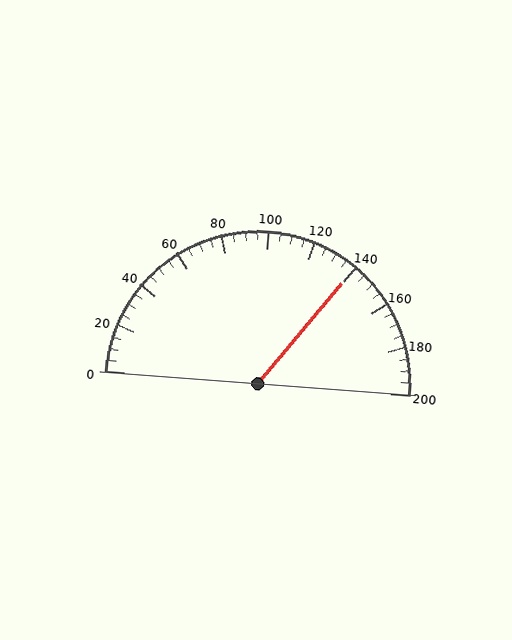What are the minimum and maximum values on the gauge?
The gauge ranges from 0 to 200.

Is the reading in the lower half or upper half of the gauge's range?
The reading is in the upper half of the range (0 to 200).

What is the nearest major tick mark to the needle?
The nearest major tick mark is 140.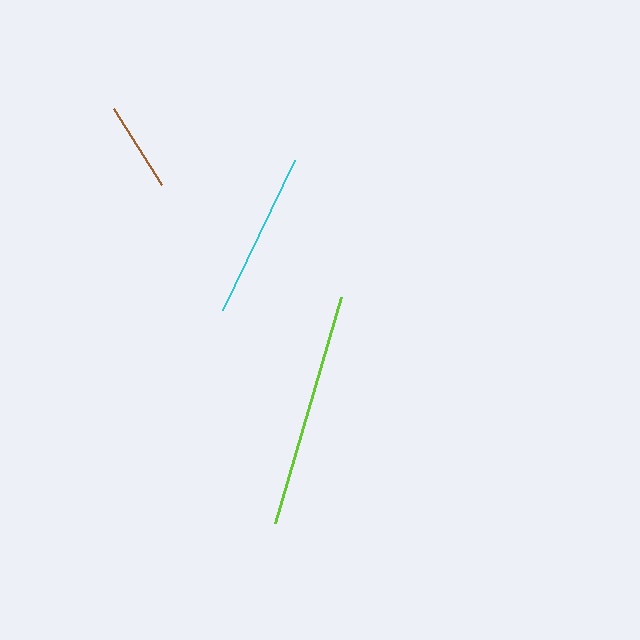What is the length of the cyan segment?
The cyan segment is approximately 166 pixels long.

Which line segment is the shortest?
The brown line is the shortest at approximately 90 pixels.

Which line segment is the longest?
The lime line is the longest at approximately 235 pixels.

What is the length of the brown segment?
The brown segment is approximately 90 pixels long.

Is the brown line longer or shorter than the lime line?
The lime line is longer than the brown line.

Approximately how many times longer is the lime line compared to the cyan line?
The lime line is approximately 1.4 times the length of the cyan line.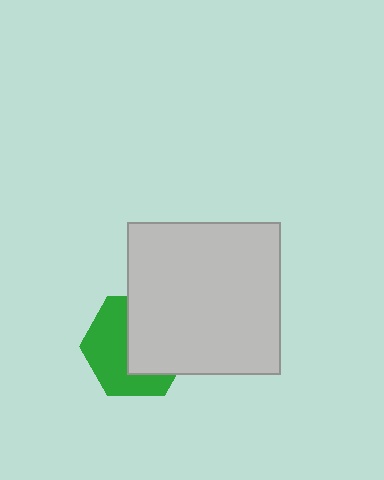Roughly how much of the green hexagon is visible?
About half of it is visible (roughly 50%).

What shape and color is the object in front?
The object in front is a light gray square.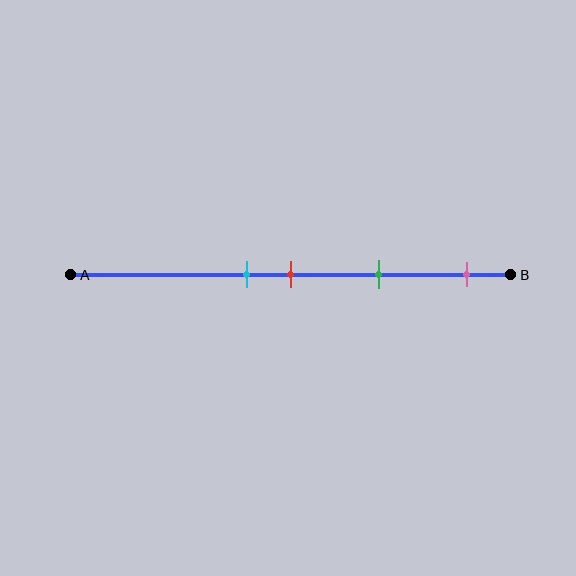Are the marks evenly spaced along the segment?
No, the marks are not evenly spaced.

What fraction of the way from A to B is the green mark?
The green mark is approximately 70% (0.7) of the way from A to B.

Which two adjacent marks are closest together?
The cyan and red marks are the closest adjacent pair.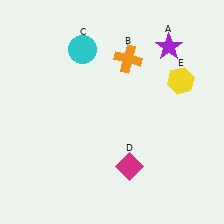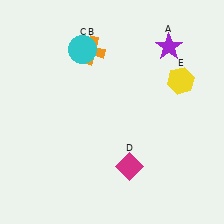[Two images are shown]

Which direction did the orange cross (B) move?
The orange cross (B) moved left.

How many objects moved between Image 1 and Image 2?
1 object moved between the two images.